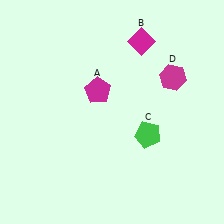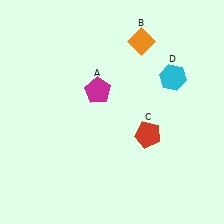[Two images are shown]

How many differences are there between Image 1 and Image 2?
There are 3 differences between the two images.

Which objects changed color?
B changed from magenta to orange. C changed from green to red. D changed from magenta to cyan.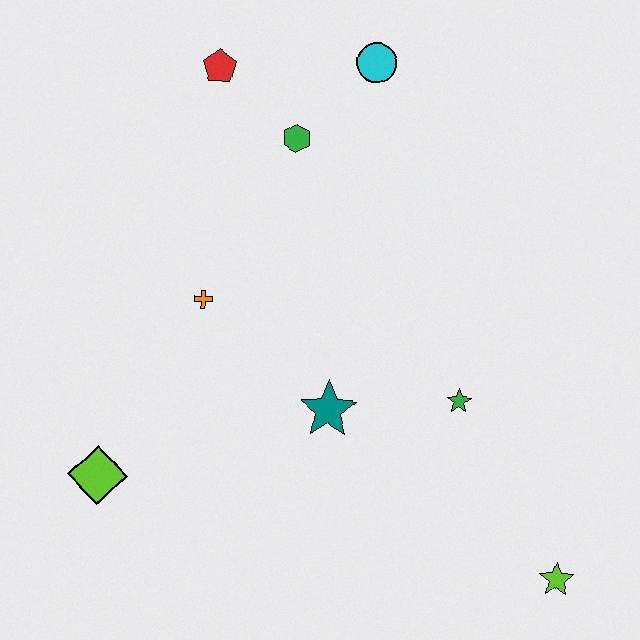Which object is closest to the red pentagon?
The green hexagon is closest to the red pentagon.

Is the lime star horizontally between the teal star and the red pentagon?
No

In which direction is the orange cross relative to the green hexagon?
The orange cross is below the green hexagon.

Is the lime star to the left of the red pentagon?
No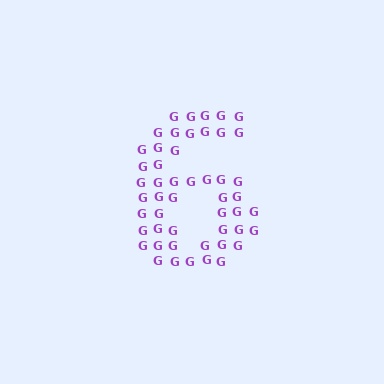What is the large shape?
The large shape is the digit 6.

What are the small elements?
The small elements are letter G's.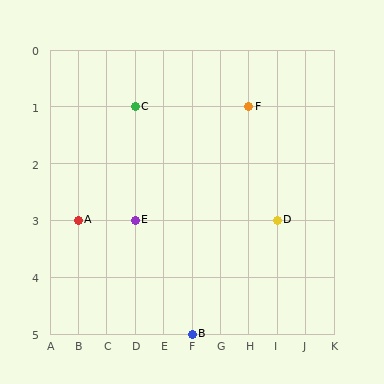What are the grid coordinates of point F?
Point F is at grid coordinates (H, 1).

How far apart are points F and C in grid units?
Points F and C are 4 columns apart.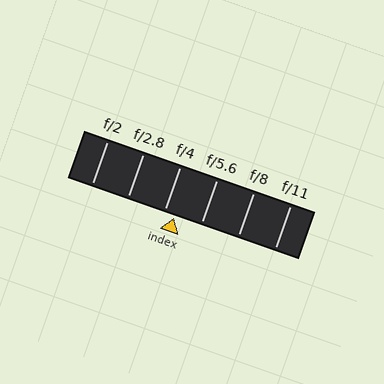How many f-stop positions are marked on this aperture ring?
There are 6 f-stop positions marked.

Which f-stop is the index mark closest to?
The index mark is closest to f/4.